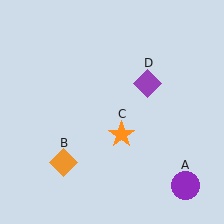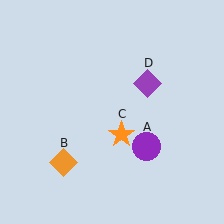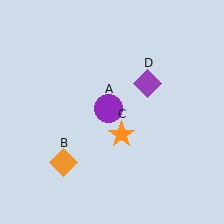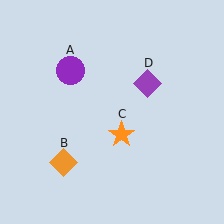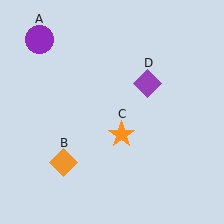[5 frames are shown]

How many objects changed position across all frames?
1 object changed position: purple circle (object A).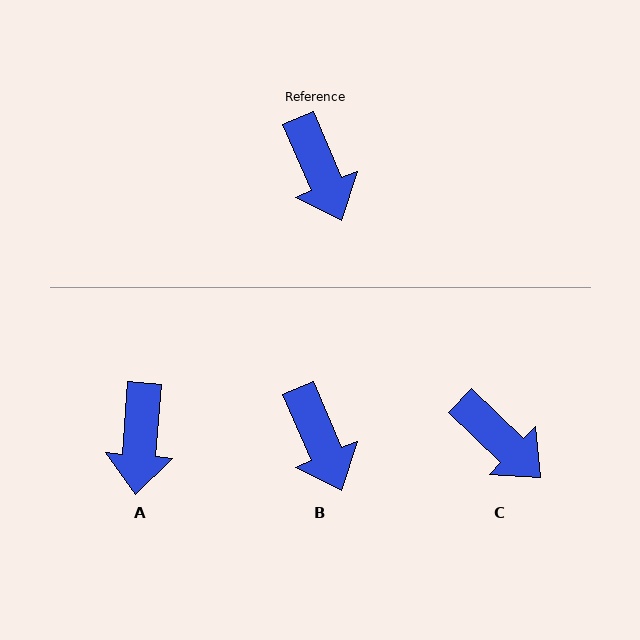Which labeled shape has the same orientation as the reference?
B.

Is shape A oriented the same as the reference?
No, it is off by about 27 degrees.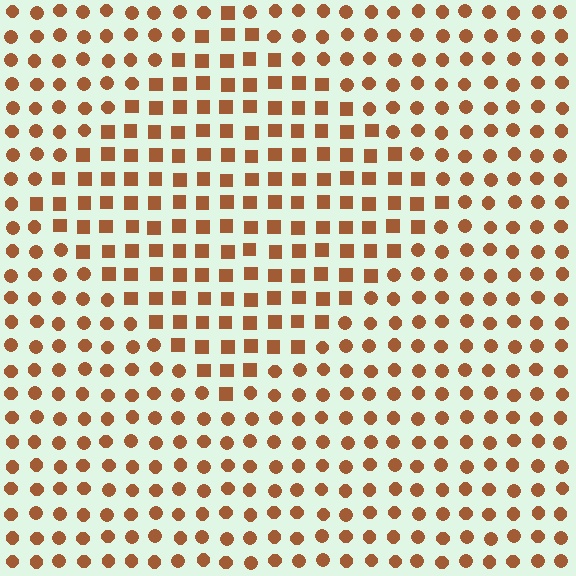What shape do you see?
I see a diamond.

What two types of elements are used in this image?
The image uses squares inside the diamond region and circles outside it.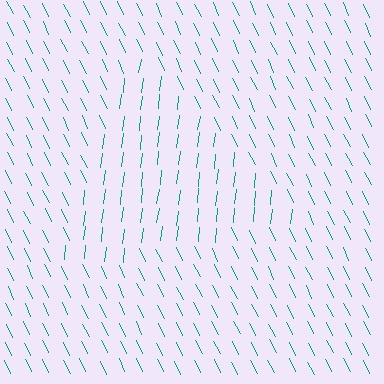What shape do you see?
I see a triangle.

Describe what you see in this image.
The image is filled with small teal line segments. A triangle region in the image has lines oriented differently from the surrounding lines, creating a visible texture boundary.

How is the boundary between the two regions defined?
The boundary is defined purely by a change in line orientation (approximately 33 degrees difference). All lines are the same color and thickness.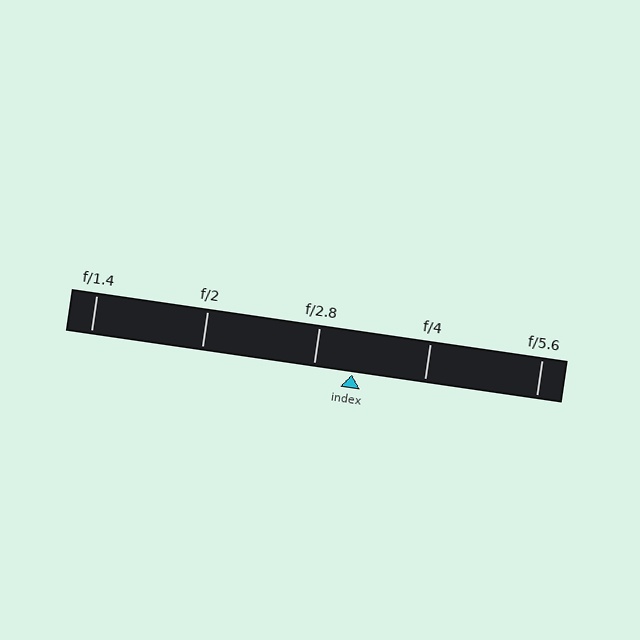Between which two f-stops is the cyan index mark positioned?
The index mark is between f/2.8 and f/4.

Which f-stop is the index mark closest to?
The index mark is closest to f/2.8.